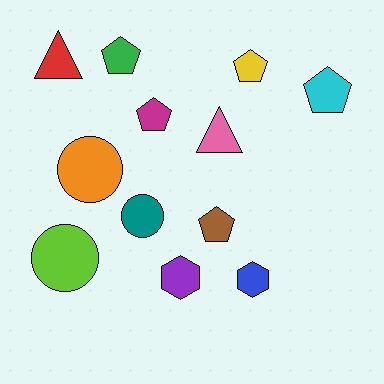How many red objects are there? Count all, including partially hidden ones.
There is 1 red object.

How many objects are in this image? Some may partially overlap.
There are 12 objects.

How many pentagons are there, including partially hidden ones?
There are 5 pentagons.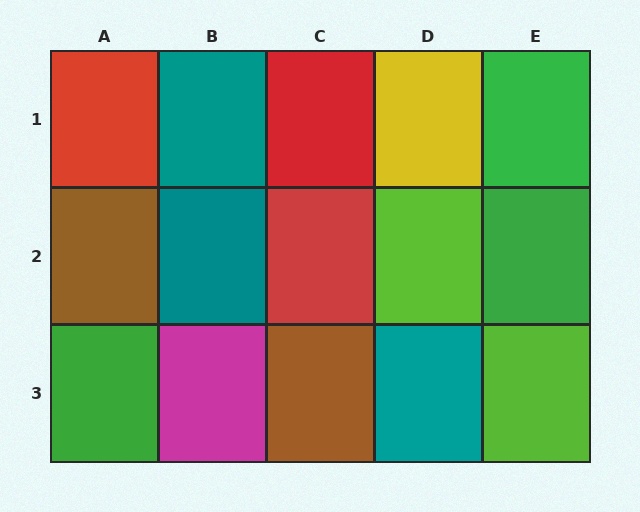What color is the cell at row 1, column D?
Yellow.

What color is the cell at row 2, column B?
Teal.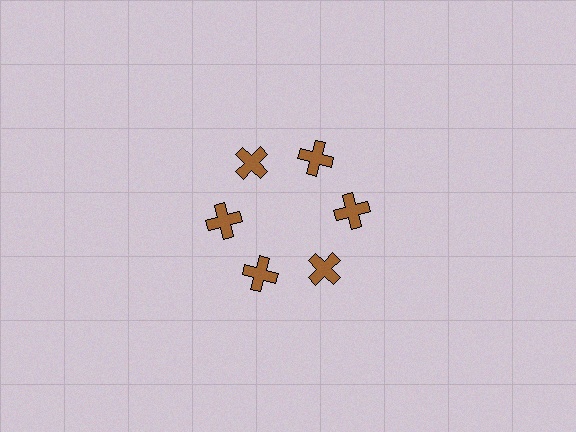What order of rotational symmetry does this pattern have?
This pattern has 6-fold rotational symmetry.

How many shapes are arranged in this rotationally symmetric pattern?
There are 6 shapes, arranged in 6 groups of 1.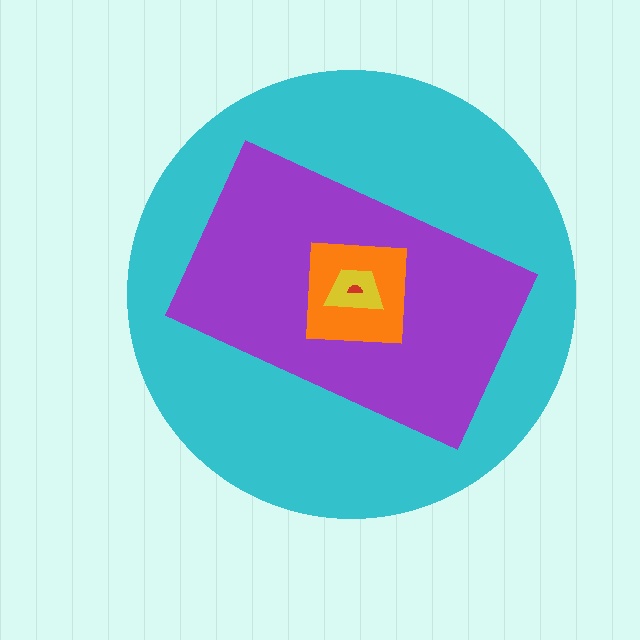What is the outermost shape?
The cyan circle.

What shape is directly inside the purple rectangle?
The orange square.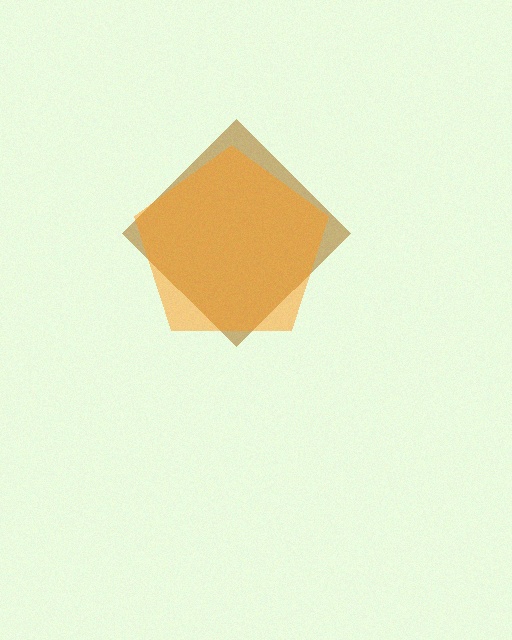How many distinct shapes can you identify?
There are 2 distinct shapes: a brown diamond, an orange pentagon.